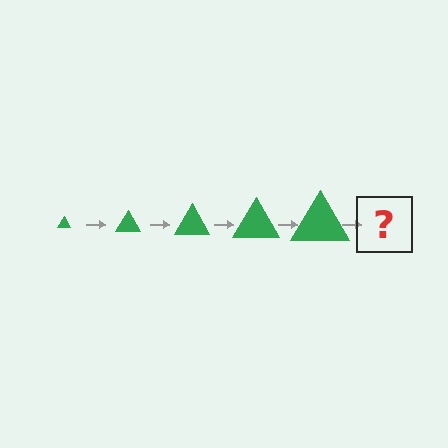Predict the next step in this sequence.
The next step is a green triangle, larger than the previous one.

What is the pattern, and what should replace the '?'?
The pattern is that the triangle gets progressively larger each step. The '?' should be a green triangle, larger than the previous one.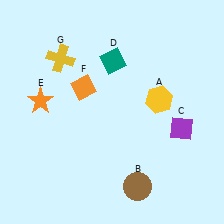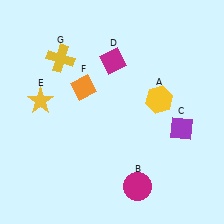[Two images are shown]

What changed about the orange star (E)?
In Image 1, E is orange. In Image 2, it changed to yellow.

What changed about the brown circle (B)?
In Image 1, B is brown. In Image 2, it changed to magenta.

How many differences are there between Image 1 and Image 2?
There are 3 differences between the two images.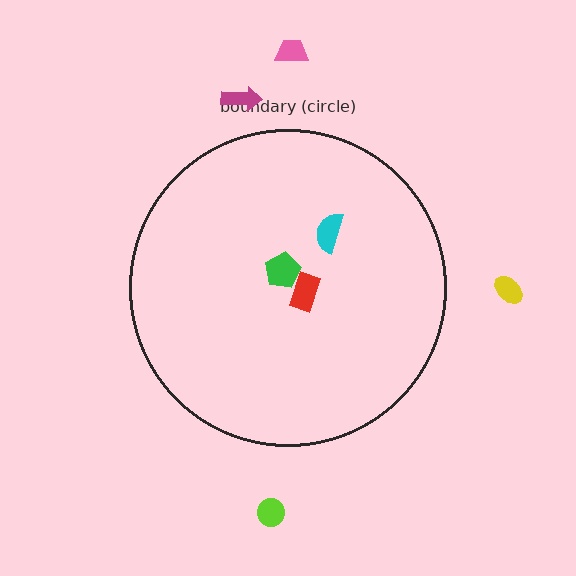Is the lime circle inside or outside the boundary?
Outside.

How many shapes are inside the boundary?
3 inside, 4 outside.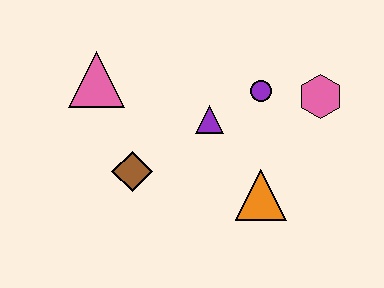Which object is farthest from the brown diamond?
The pink hexagon is farthest from the brown diamond.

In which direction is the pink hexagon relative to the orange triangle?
The pink hexagon is above the orange triangle.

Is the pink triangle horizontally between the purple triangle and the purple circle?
No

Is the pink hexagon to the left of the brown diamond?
No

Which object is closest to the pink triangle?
The brown diamond is closest to the pink triangle.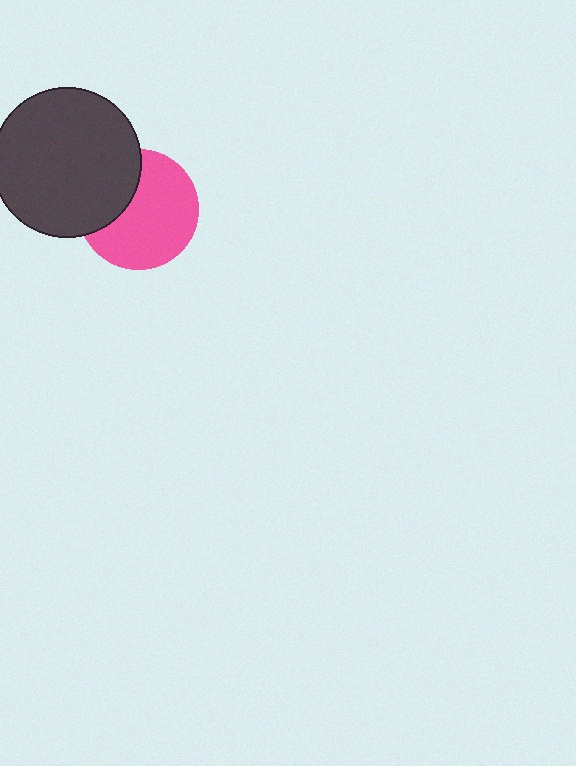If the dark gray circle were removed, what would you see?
You would see the complete pink circle.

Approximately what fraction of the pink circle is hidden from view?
Roughly 32% of the pink circle is hidden behind the dark gray circle.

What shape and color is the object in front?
The object in front is a dark gray circle.